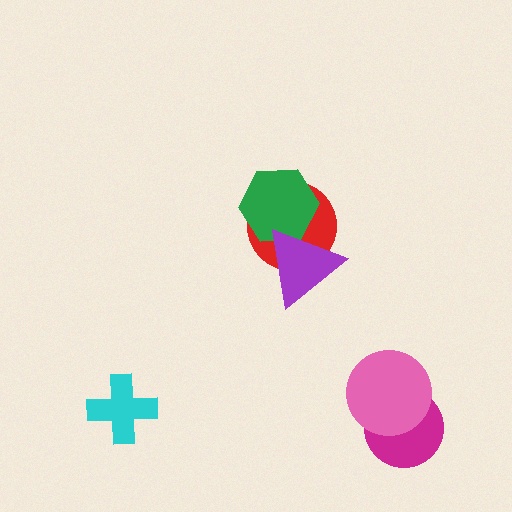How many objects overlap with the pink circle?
1 object overlaps with the pink circle.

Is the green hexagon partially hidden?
Yes, it is partially covered by another shape.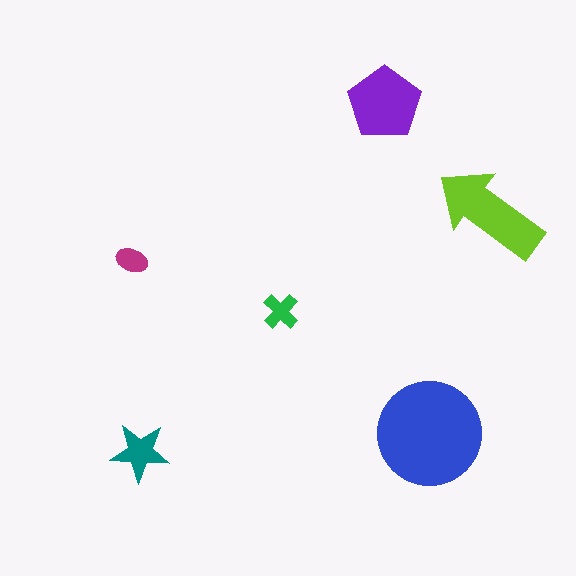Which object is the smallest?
The magenta ellipse.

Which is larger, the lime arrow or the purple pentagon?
The lime arrow.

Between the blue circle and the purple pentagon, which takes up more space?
The blue circle.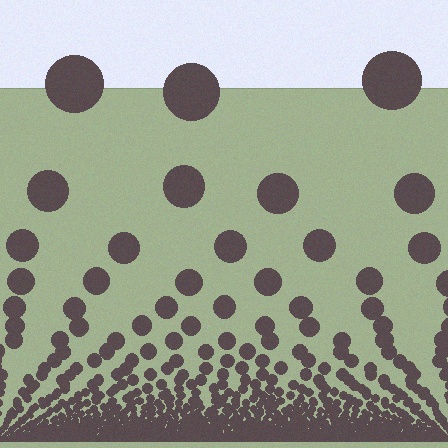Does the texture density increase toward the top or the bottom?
Density increases toward the bottom.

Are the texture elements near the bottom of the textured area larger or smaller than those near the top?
Smaller. The gradient is inverted — elements near the bottom are smaller and denser.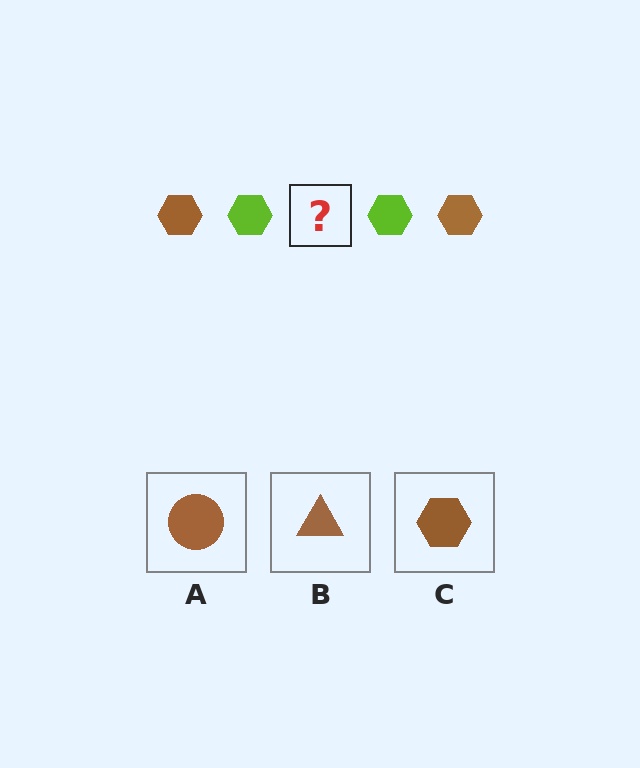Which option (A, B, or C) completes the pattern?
C.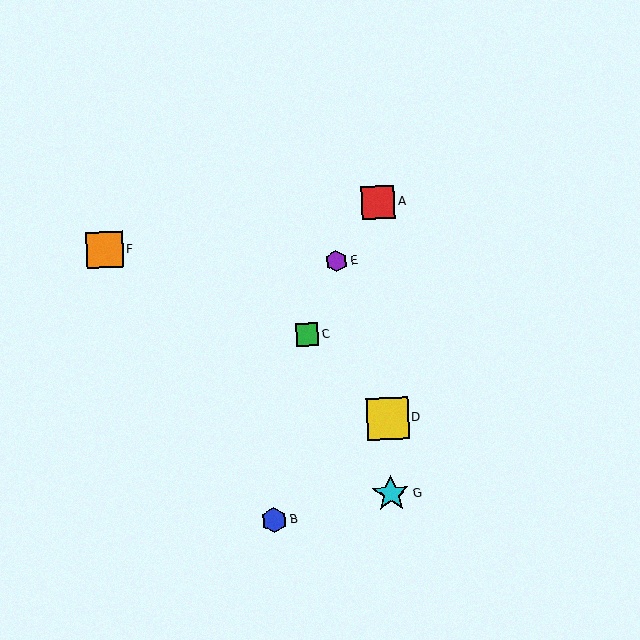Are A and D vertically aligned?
Yes, both are at x≈378.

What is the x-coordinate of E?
Object E is at x≈336.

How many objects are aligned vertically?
3 objects (A, D, G) are aligned vertically.